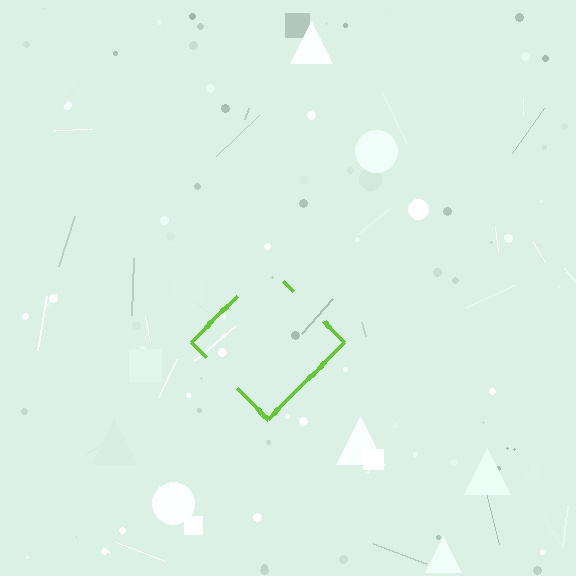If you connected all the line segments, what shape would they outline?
They would outline a diamond.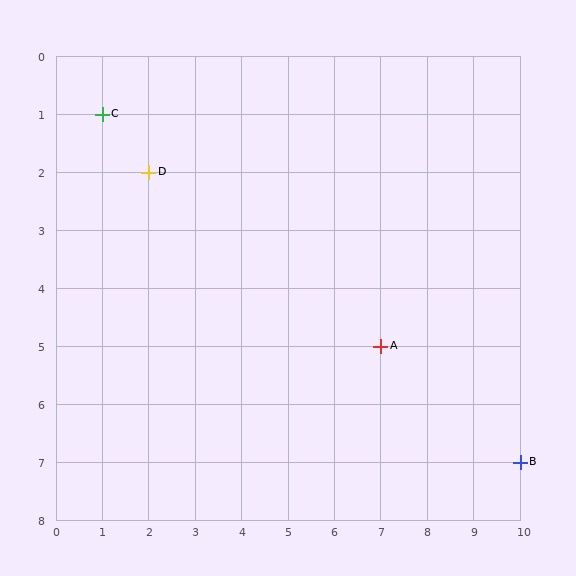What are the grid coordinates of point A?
Point A is at grid coordinates (7, 5).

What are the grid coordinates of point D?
Point D is at grid coordinates (2, 2).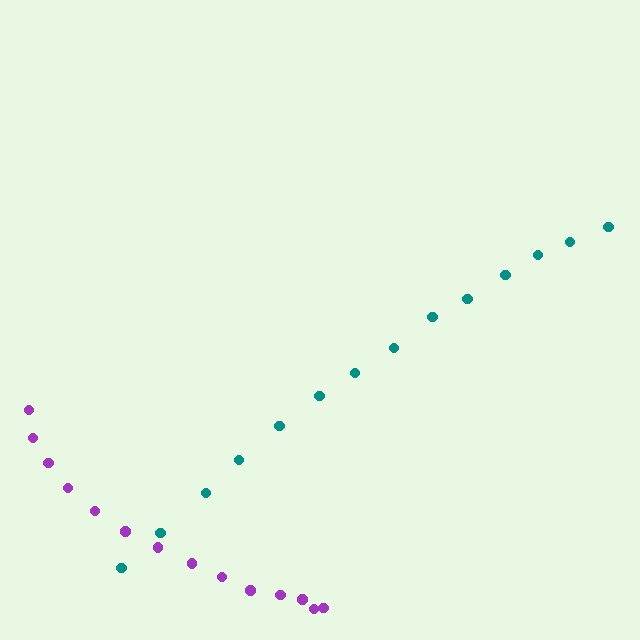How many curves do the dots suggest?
There are 2 distinct paths.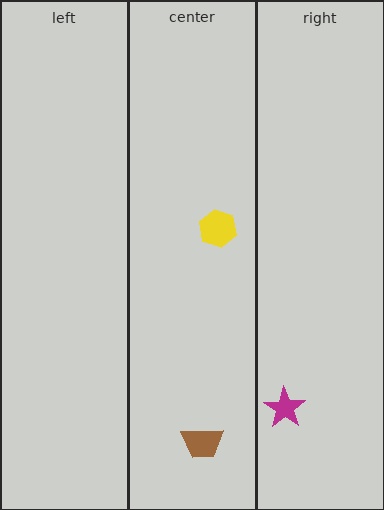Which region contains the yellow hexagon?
The center region.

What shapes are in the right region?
The magenta star.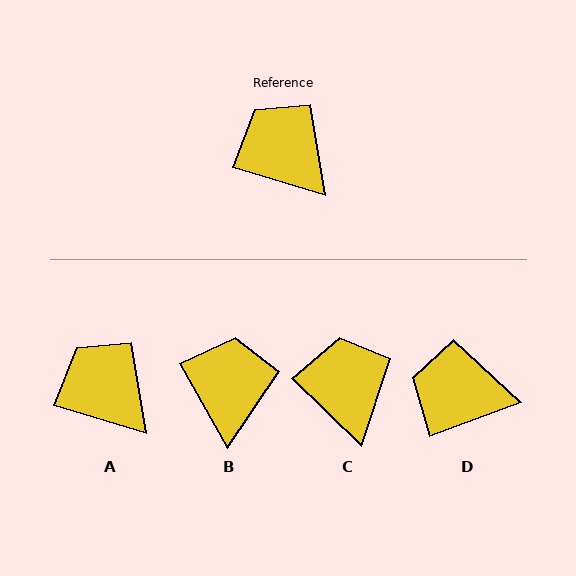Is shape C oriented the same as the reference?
No, it is off by about 28 degrees.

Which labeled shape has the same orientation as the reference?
A.